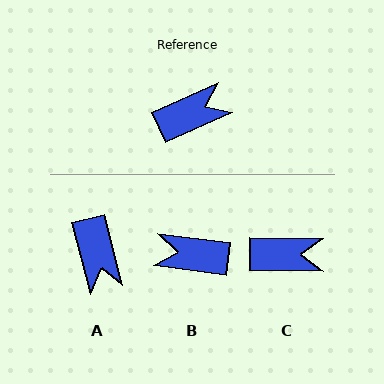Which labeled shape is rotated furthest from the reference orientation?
B, about 148 degrees away.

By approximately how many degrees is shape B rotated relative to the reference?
Approximately 148 degrees counter-clockwise.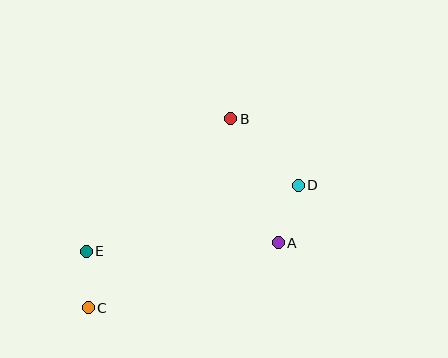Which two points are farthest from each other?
Points C and D are farthest from each other.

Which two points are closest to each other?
Points C and E are closest to each other.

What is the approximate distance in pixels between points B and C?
The distance between B and C is approximately 237 pixels.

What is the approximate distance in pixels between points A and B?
The distance between A and B is approximately 133 pixels.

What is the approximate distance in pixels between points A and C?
The distance between A and C is approximately 201 pixels.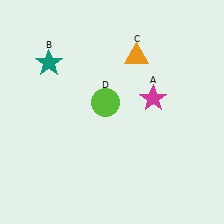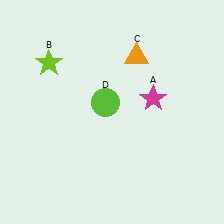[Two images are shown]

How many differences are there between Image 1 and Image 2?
There is 1 difference between the two images.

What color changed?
The star (B) changed from teal in Image 1 to lime in Image 2.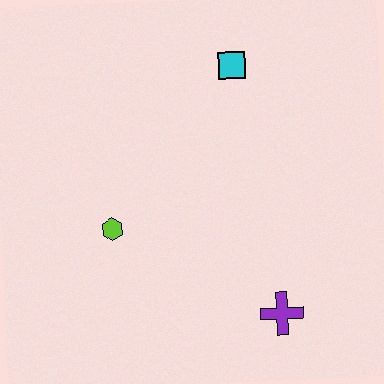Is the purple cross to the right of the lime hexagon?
Yes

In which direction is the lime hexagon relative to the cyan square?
The lime hexagon is below the cyan square.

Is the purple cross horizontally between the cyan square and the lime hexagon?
No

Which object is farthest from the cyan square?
The purple cross is farthest from the cyan square.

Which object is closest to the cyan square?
The lime hexagon is closest to the cyan square.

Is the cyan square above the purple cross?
Yes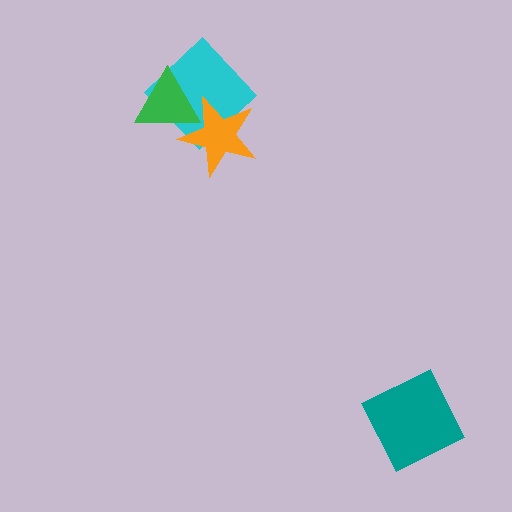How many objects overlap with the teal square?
0 objects overlap with the teal square.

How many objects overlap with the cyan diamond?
2 objects overlap with the cyan diamond.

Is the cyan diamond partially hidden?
Yes, it is partially covered by another shape.